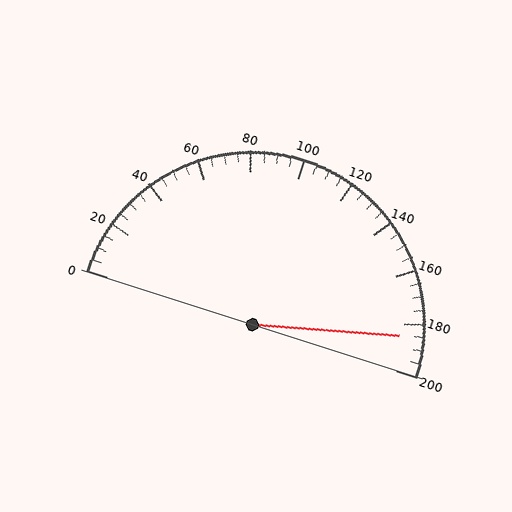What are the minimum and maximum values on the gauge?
The gauge ranges from 0 to 200.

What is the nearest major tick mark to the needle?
The nearest major tick mark is 180.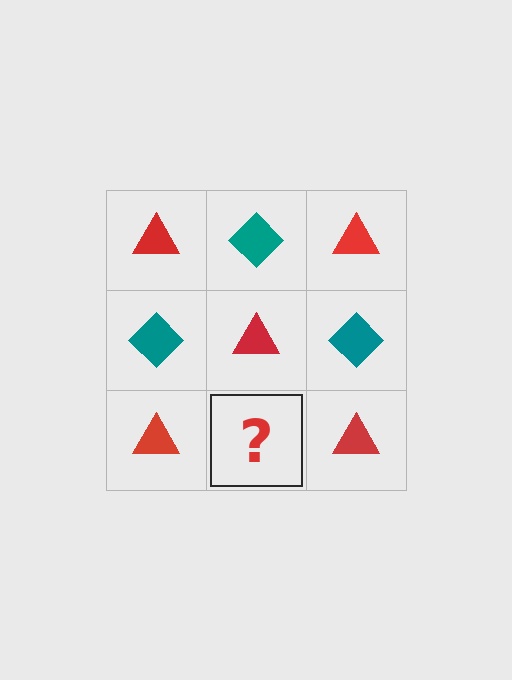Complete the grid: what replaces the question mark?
The question mark should be replaced with a teal diamond.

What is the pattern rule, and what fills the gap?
The rule is that it alternates red triangle and teal diamond in a checkerboard pattern. The gap should be filled with a teal diamond.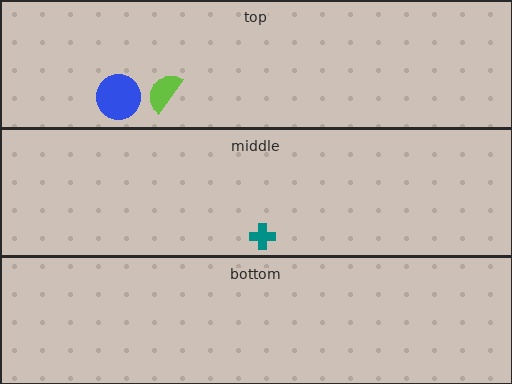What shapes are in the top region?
The blue circle, the lime semicircle.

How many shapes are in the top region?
2.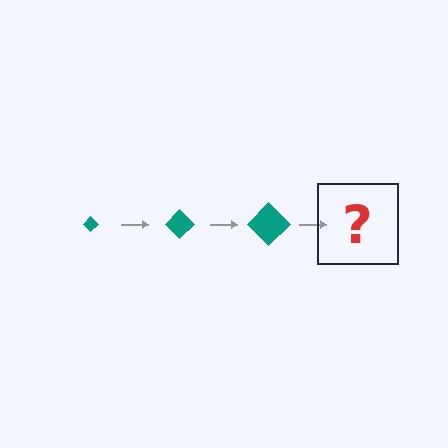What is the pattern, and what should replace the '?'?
The pattern is that the diamond gets progressively larger each step. The '?' should be a teal diamond, larger than the previous one.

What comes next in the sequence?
The next element should be a teal diamond, larger than the previous one.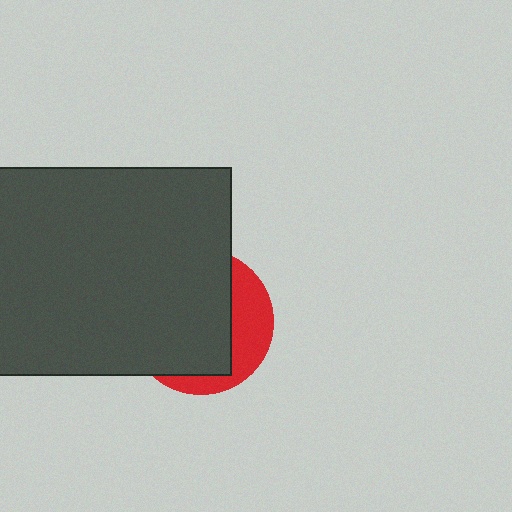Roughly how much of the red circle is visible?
A small part of it is visible (roughly 31%).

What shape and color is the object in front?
The object in front is a dark gray rectangle.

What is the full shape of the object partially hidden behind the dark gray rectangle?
The partially hidden object is a red circle.